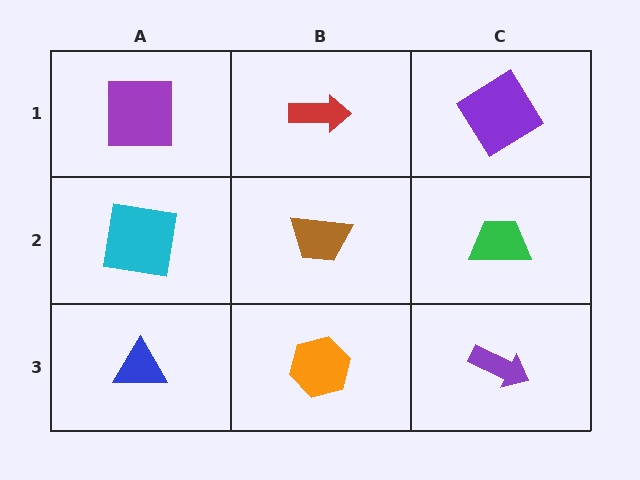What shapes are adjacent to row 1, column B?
A brown trapezoid (row 2, column B), a purple square (row 1, column A), a purple diamond (row 1, column C).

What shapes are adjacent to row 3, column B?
A brown trapezoid (row 2, column B), a blue triangle (row 3, column A), a purple arrow (row 3, column C).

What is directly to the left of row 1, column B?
A purple square.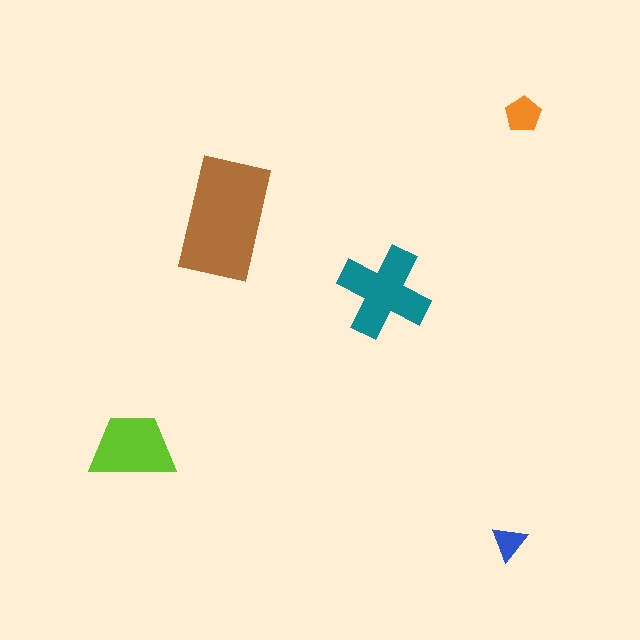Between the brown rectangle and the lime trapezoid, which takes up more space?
The brown rectangle.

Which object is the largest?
The brown rectangle.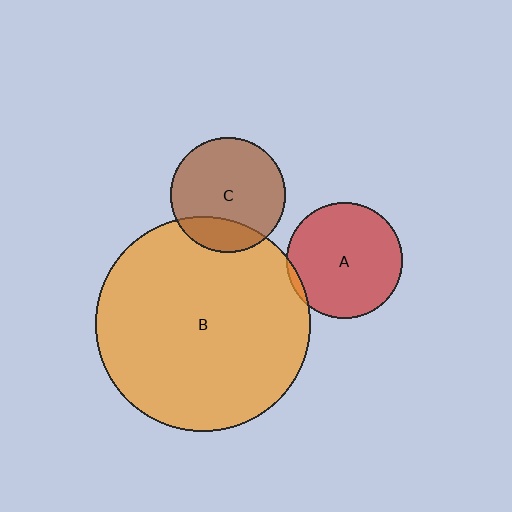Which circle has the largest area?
Circle B (orange).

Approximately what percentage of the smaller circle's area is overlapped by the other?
Approximately 20%.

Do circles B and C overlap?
Yes.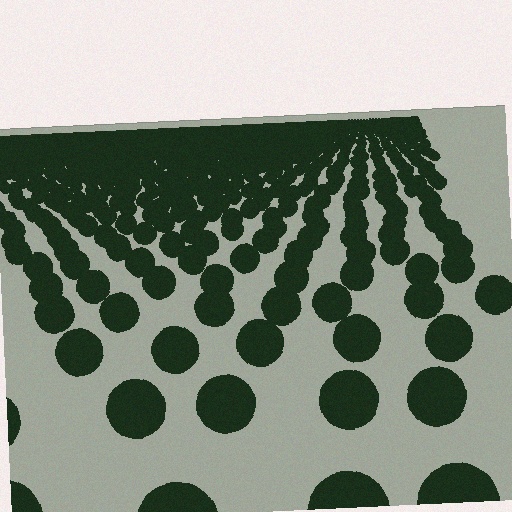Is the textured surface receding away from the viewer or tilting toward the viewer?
The surface is receding away from the viewer. Texture elements get smaller and denser toward the top.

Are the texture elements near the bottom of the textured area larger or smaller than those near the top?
Larger. Near the bottom, elements are closer to the viewer and appear at a bigger on-screen size.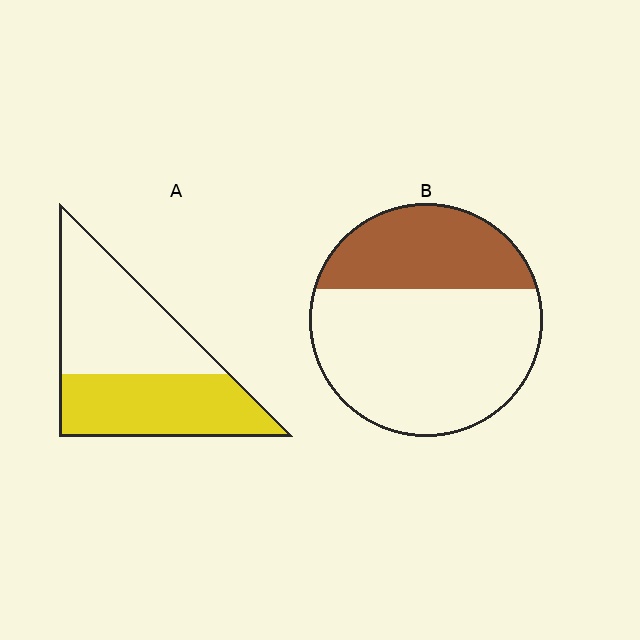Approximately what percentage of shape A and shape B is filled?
A is approximately 45% and B is approximately 35%.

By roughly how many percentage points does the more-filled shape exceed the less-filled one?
By roughly 15 percentage points (A over B).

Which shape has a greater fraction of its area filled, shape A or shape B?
Shape A.